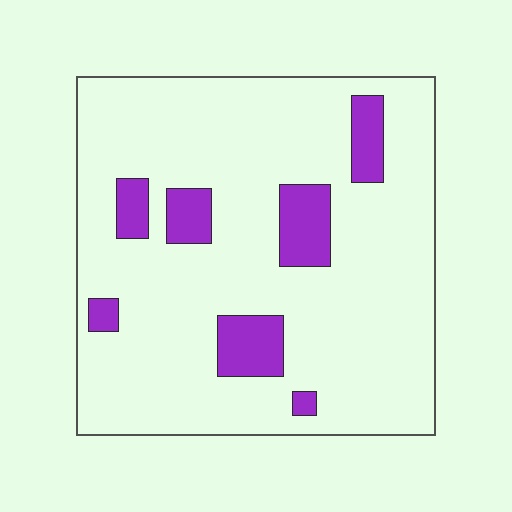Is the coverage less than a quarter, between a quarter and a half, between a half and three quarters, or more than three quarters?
Less than a quarter.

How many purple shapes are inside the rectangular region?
7.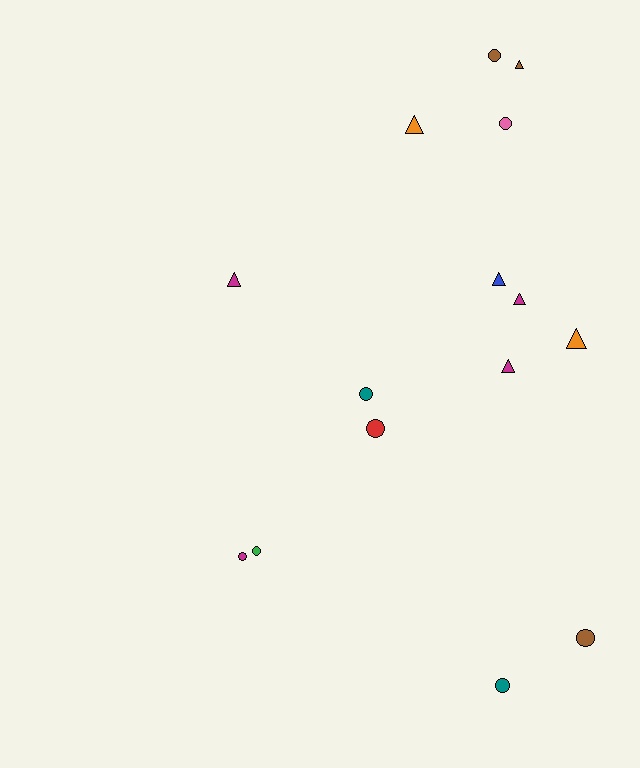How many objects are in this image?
There are 15 objects.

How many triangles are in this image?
There are 7 triangles.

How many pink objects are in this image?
There is 1 pink object.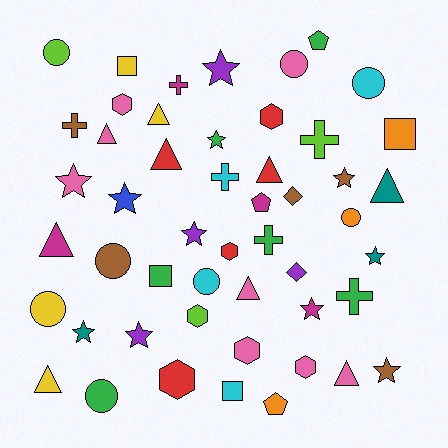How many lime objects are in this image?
There are 3 lime objects.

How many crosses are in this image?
There are 6 crosses.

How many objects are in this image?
There are 50 objects.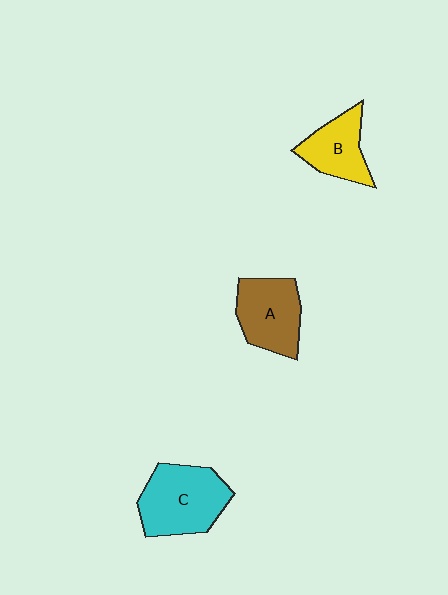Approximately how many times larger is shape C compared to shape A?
Approximately 1.2 times.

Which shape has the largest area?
Shape C (cyan).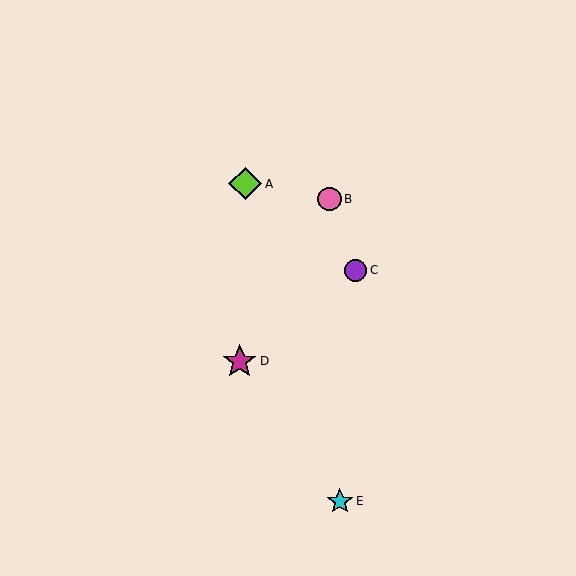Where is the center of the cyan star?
The center of the cyan star is at (340, 501).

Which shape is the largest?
The magenta star (labeled D) is the largest.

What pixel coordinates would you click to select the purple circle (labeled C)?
Click at (356, 270) to select the purple circle C.